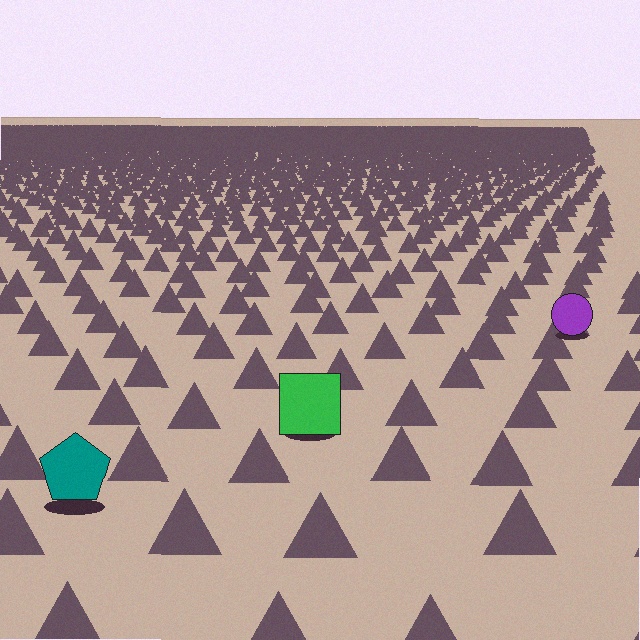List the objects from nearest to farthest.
From nearest to farthest: the teal pentagon, the green square, the purple circle.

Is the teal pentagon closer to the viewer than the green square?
Yes. The teal pentagon is closer — you can tell from the texture gradient: the ground texture is coarser near it.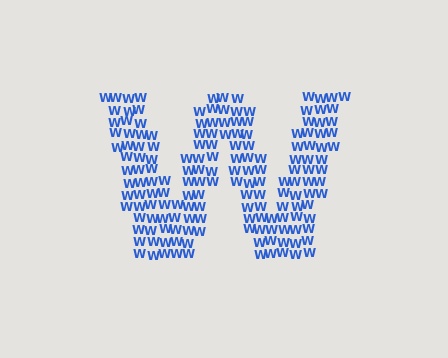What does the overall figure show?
The overall figure shows the letter W.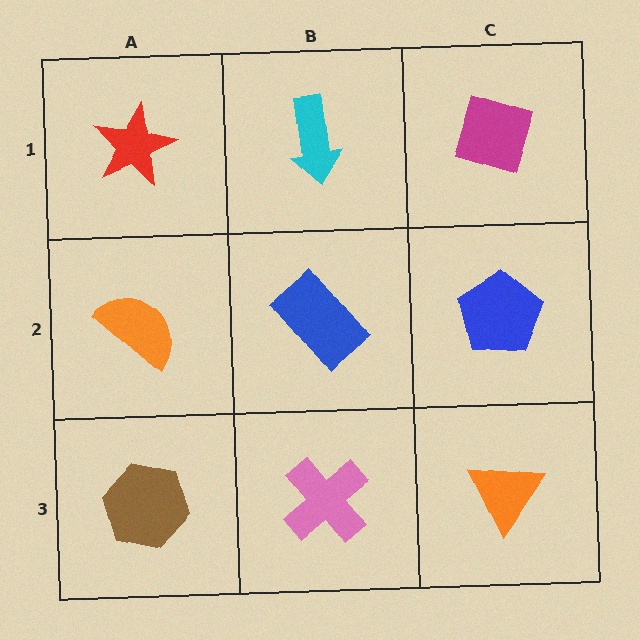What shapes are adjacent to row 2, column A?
A red star (row 1, column A), a brown hexagon (row 3, column A), a blue rectangle (row 2, column B).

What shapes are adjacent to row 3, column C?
A blue pentagon (row 2, column C), a pink cross (row 3, column B).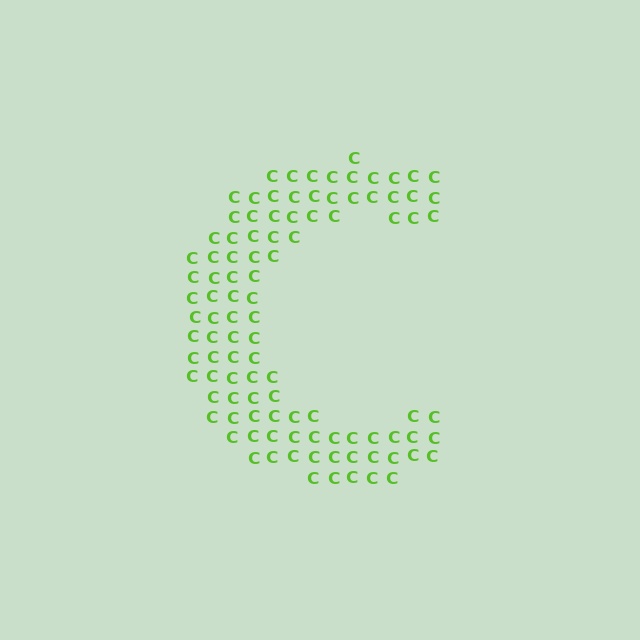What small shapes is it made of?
It is made of small letter C's.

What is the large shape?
The large shape is the letter C.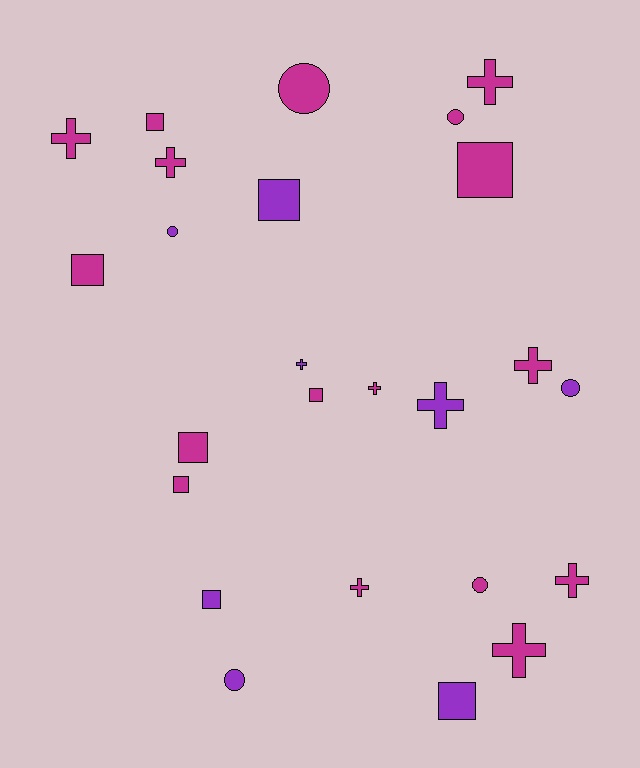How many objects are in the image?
There are 25 objects.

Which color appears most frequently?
Magenta, with 17 objects.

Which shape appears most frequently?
Cross, with 10 objects.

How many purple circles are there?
There are 3 purple circles.